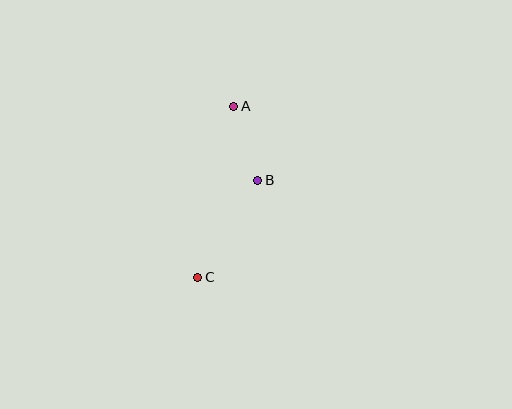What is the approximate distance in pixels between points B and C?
The distance between B and C is approximately 114 pixels.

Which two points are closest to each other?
Points A and B are closest to each other.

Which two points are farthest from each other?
Points A and C are farthest from each other.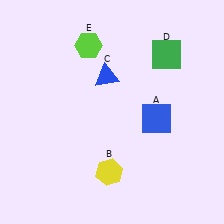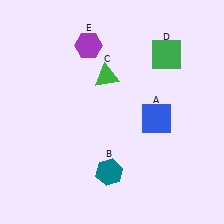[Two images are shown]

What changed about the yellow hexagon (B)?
In Image 1, B is yellow. In Image 2, it changed to teal.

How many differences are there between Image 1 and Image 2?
There are 3 differences between the two images.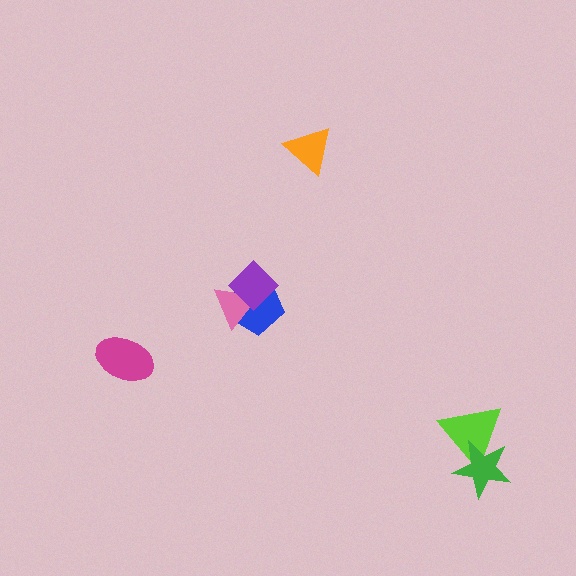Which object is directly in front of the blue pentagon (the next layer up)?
The pink triangle is directly in front of the blue pentagon.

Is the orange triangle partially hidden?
No, no other shape covers it.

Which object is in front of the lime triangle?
The green star is in front of the lime triangle.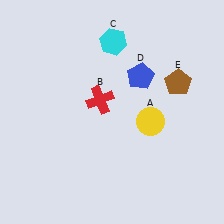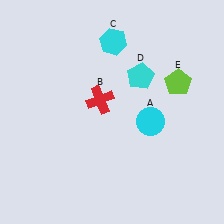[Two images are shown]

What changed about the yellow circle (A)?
In Image 1, A is yellow. In Image 2, it changed to cyan.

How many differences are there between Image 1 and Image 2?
There are 3 differences between the two images.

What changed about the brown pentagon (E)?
In Image 1, E is brown. In Image 2, it changed to lime.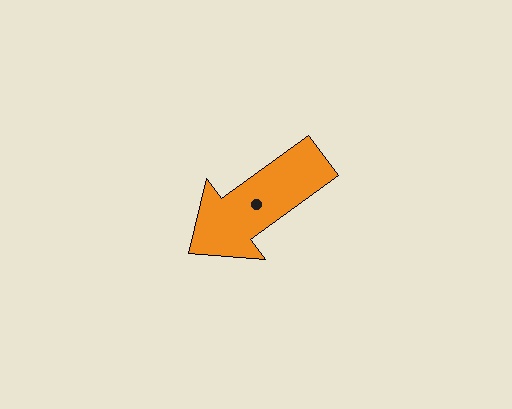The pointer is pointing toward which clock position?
Roughly 8 o'clock.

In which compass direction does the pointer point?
Southwest.